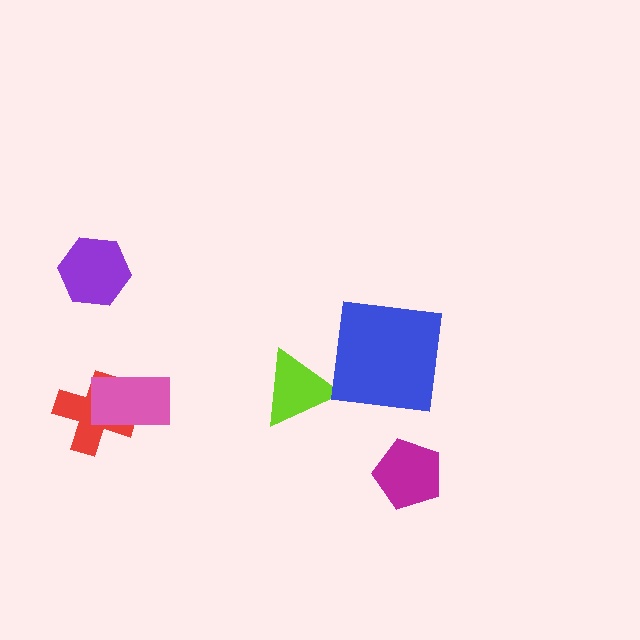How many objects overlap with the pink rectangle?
1 object overlaps with the pink rectangle.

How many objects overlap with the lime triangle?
0 objects overlap with the lime triangle.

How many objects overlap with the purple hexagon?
0 objects overlap with the purple hexagon.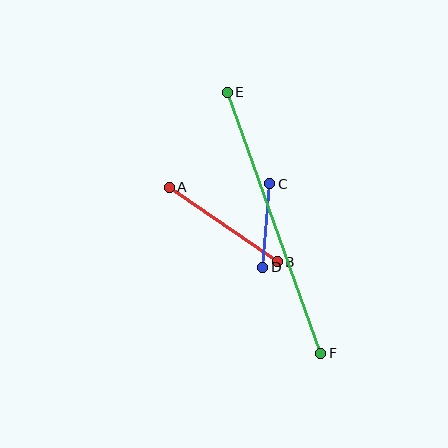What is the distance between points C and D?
The distance is approximately 84 pixels.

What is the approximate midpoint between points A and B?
The midpoint is at approximately (223, 225) pixels.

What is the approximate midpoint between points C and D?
The midpoint is at approximately (266, 226) pixels.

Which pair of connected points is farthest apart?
Points E and F are farthest apart.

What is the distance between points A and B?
The distance is approximately 131 pixels.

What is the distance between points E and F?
The distance is approximately 277 pixels.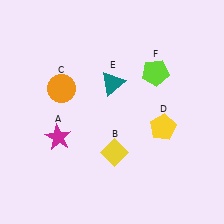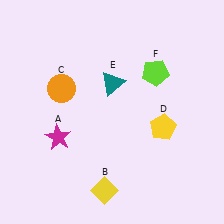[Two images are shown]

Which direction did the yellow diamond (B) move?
The yellow diamond (B) moved down.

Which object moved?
The yellow diamond (B) moved down.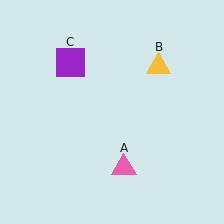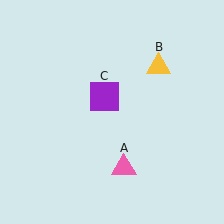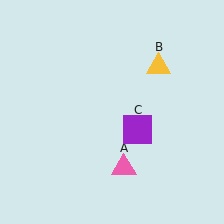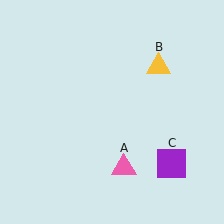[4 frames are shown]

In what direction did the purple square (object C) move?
The purple square (object C) moved down and to the right.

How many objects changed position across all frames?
1 object changed position: purple square (object C).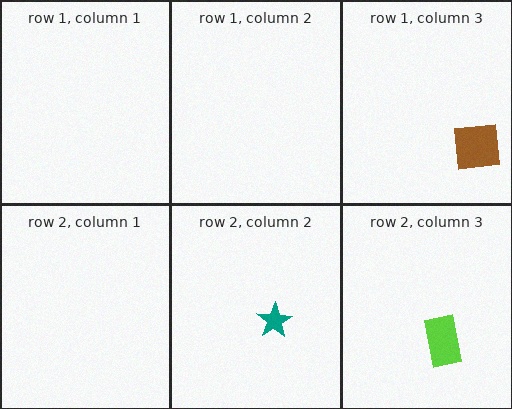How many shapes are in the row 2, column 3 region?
1.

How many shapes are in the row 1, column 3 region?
1.